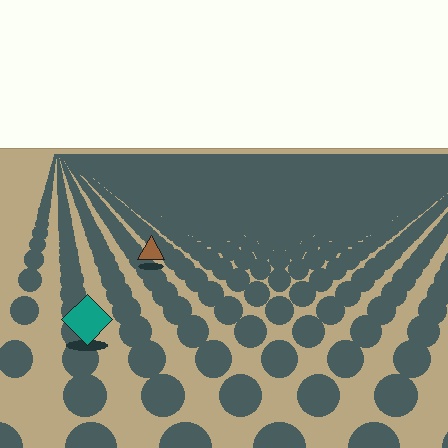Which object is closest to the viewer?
The teal diamond is closest. The texture marks near it are larger and more spread out.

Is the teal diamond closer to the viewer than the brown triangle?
Yes. The teal diamond is closer — you can tell from the texture gradient: the ground texture is coarser near it.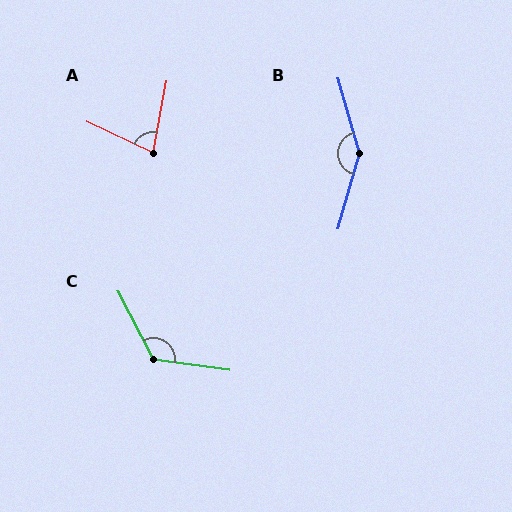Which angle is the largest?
B, at approximately 148 degrees.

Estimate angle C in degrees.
Approximately 125 degrees.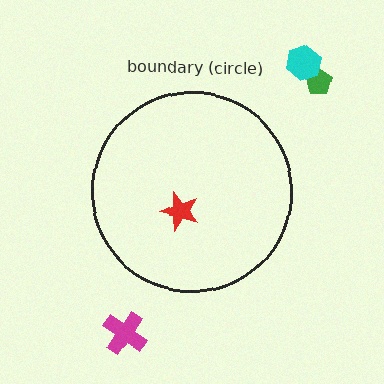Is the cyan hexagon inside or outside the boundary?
Outside.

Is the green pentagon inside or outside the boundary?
Outside.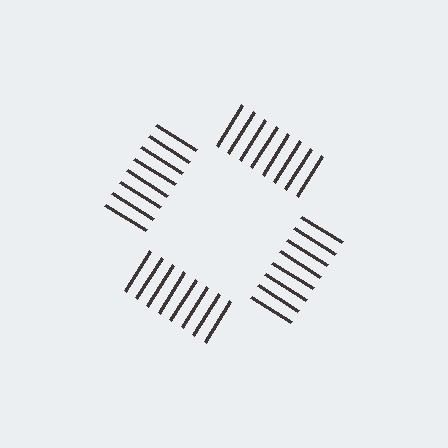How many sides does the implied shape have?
4 sides — the line-ends trace a square.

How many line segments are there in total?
32 — 8 along each of the 4 edges.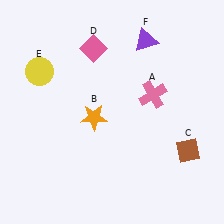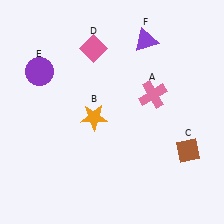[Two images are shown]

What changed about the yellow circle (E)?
In Image 1, E is yellow. In Image 2, it changed to purple.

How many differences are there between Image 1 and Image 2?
There is 1 difference between the two images.